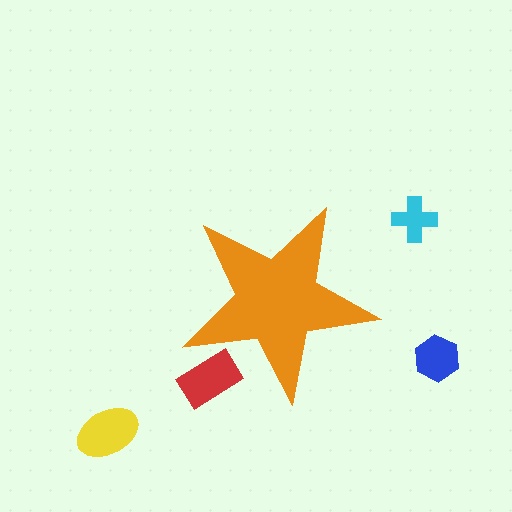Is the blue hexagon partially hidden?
No, the blue hexagon is fully visible.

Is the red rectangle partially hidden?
Yes, the red rectangle is partially hidden behind the orange star.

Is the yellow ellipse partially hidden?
No, the yellow ellipse is fully visible.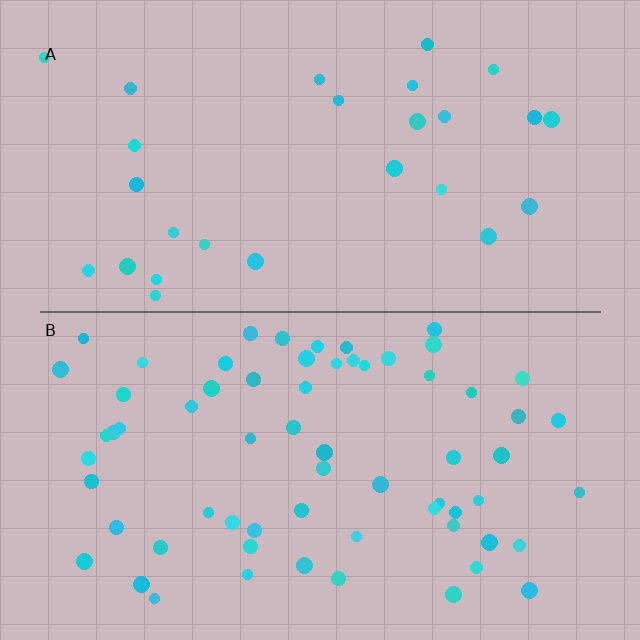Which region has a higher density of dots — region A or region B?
B (the bottom).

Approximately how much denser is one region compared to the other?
Approximately 2.4× — region B over region A.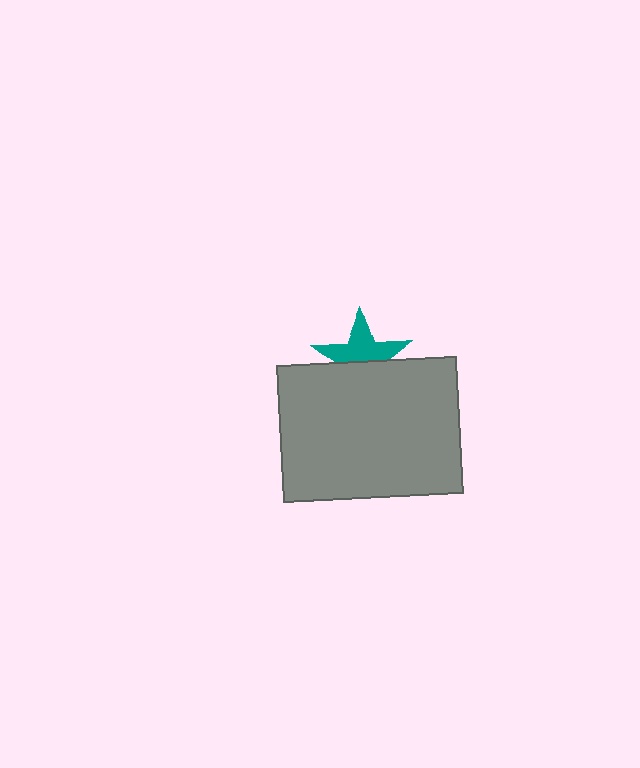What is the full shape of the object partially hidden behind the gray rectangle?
The partially hidden object is a teal star.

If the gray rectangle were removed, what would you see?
You would see the complete teal star.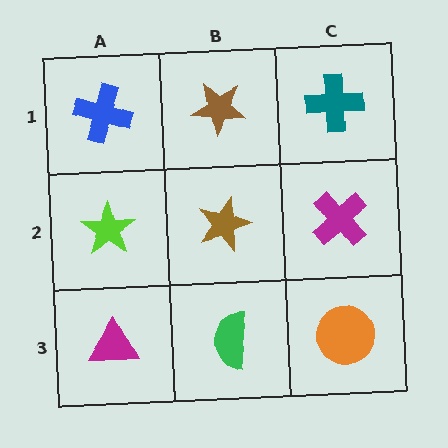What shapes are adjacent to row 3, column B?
A brown star (row 2, column B), a magenta triangle (row 3, column A), an orange circle (row 3, column C).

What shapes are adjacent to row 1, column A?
A lime star (row 2, column A), a brown star (row 1, column B).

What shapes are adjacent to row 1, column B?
A brown star (row 2, column B), a blue cross (row 1, column A), a teal cross (row 1, column C).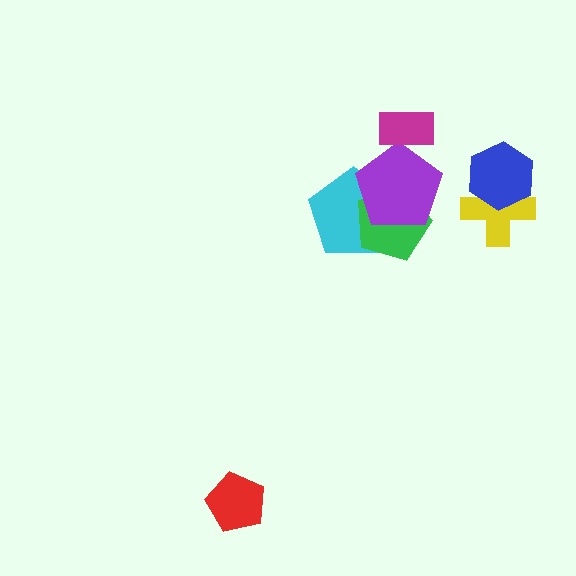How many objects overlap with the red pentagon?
0 objects overlap with the red pentagon.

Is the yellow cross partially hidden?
Yes, it is partially covered by another shape.